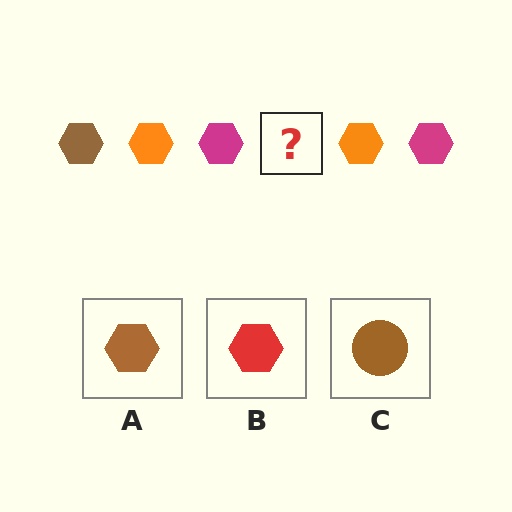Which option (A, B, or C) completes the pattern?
A.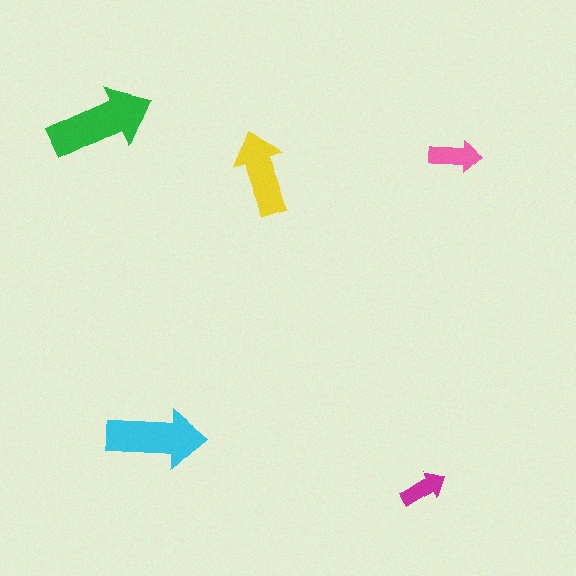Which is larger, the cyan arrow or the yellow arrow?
The cyan one.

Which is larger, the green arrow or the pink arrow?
The green one.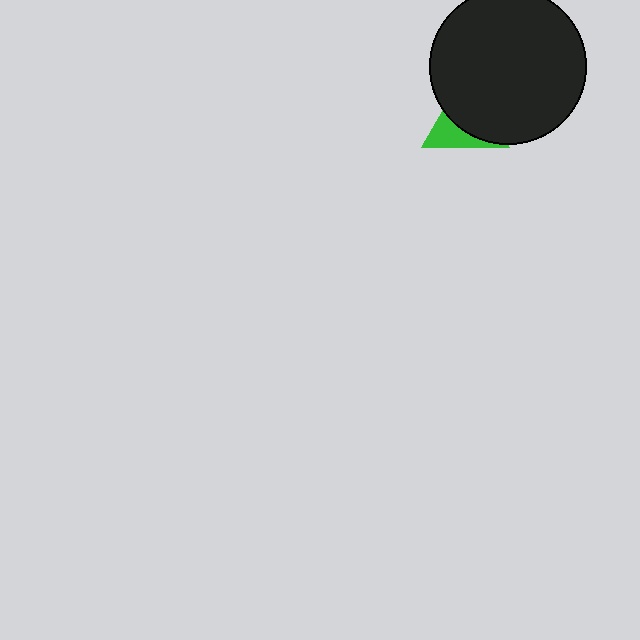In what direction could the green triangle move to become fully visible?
The green triangle could move toward the lower-left. That would shift it out from behind the black circle entirely.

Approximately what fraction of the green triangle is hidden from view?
Roughly 64% of the green triangle is hidden behind the black circle.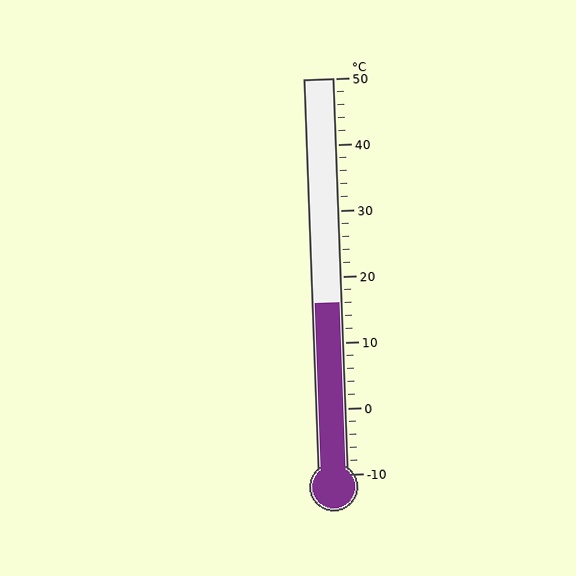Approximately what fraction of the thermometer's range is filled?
The thermometer is filled to approximately 45% of its range.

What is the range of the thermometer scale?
The thermometer scale ranges from -10°C to 50°C.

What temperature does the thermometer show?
The thermometer shows approximately 16°C.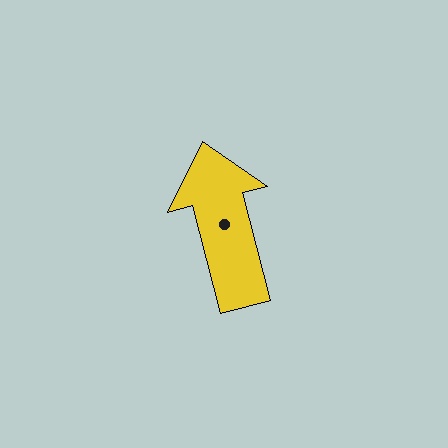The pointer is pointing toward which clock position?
Roughly 12 o'clock.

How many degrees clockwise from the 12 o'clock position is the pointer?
Approximately 345 degrees.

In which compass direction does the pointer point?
North.